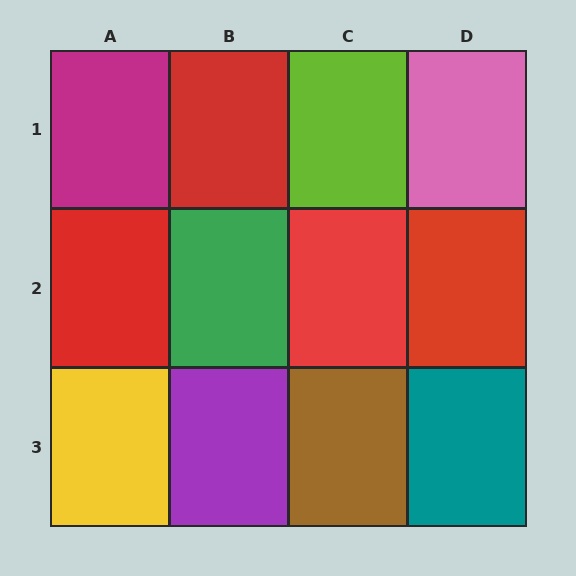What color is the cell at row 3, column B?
Purple.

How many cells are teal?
1 cell is teal.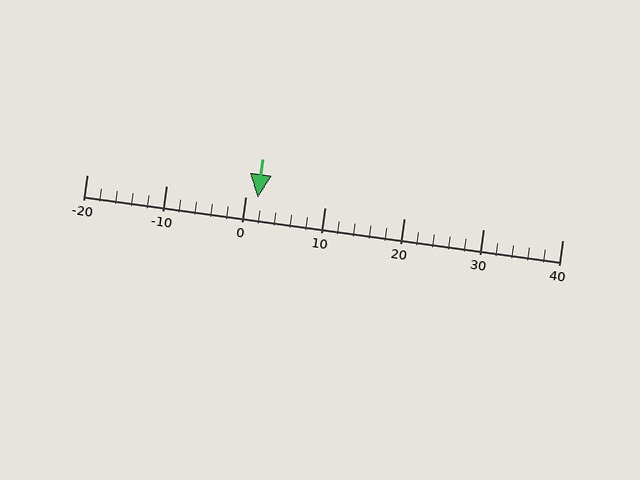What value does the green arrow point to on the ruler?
The green arrow points to approximately 2.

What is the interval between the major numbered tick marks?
The major tick marks are spaced 10 units apart.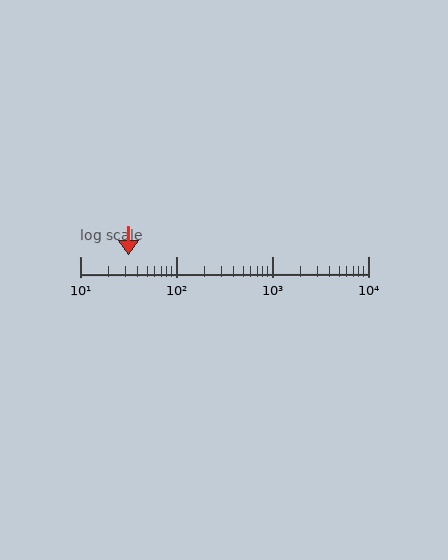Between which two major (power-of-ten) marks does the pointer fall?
The pointer is between 10 and 100.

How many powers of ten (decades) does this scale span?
The scale spans 3 decades, from 10 to 10000.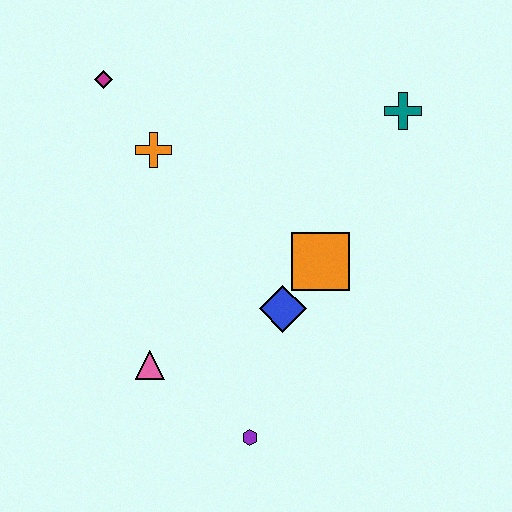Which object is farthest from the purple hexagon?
The magenta diamond is farthest from the purple hexagon.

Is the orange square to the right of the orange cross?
Yes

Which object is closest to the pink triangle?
The purple hexagon is closest to the pink triangle.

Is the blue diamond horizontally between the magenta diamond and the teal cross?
Yes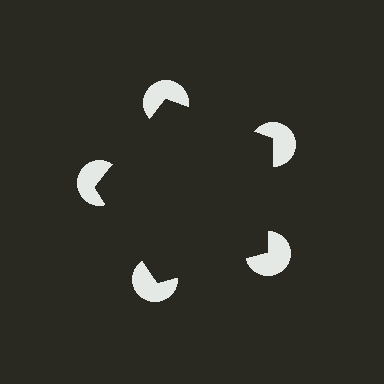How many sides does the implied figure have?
5 sides.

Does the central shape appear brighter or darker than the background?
It typically appears slightly darker than the background, even though no actual brightness change is drawn.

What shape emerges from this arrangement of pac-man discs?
An illusory pentagon — its edges are inferred from the aligned wedge cuts in the pac-man discs, not physically drawn.